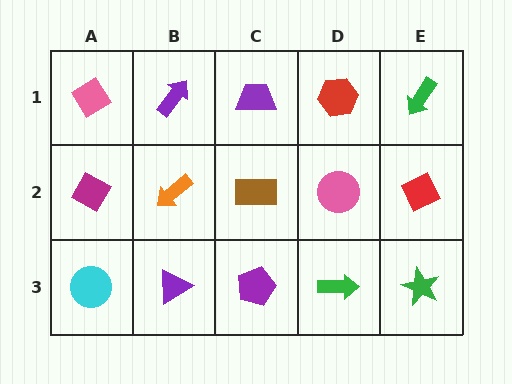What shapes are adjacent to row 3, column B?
An orange arrow (row 2, column B), a cyan circle (row 3, column A), a purple pentagon (row 3, column C).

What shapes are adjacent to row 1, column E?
A red diamond (row 2, column E), a red hexagon (row 1, column D).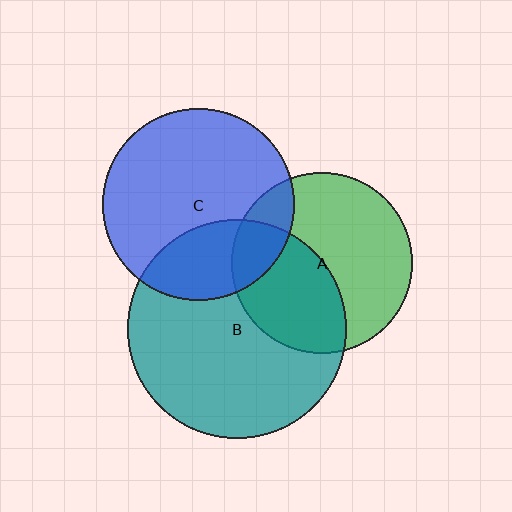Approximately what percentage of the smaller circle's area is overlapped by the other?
Approximately 15%.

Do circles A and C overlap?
Yes.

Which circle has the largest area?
Circle B (teal).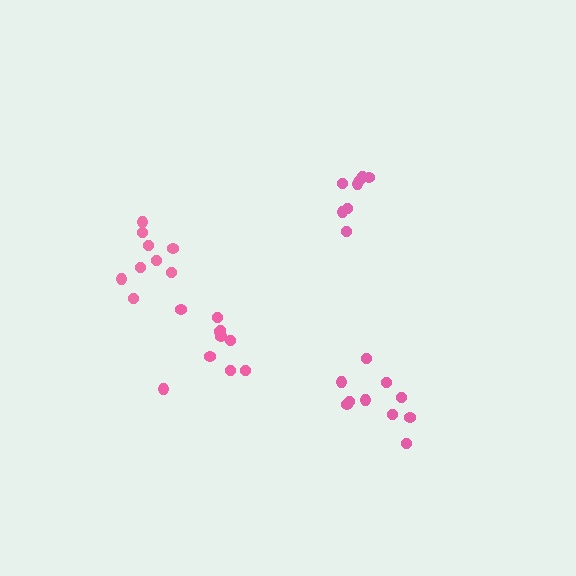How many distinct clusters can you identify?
There are 4 distinct clusters.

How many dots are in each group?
Group 1: 8 dots, Group 2: 10 dots, Group 3: 9 dots, Group 4: 10 dots (37 total).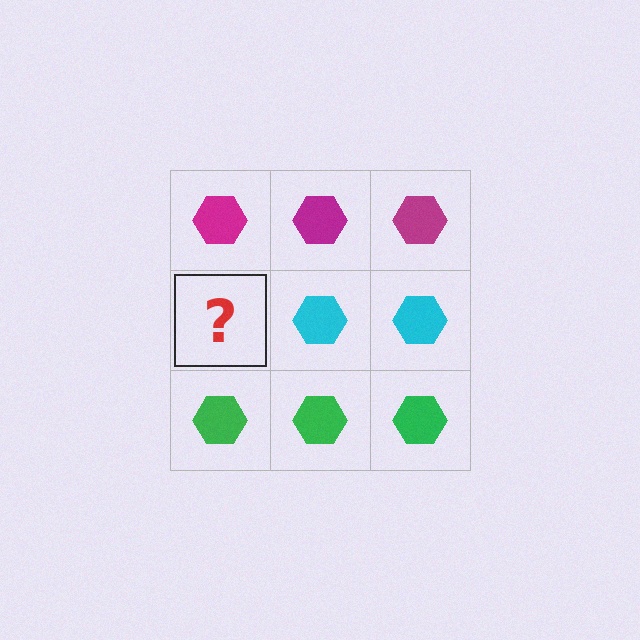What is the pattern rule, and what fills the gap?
The rule is that each row has a consistent color. The gap should be filled with a cyan hexagon.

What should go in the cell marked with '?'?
The missing cell should contain a cyan hexagon.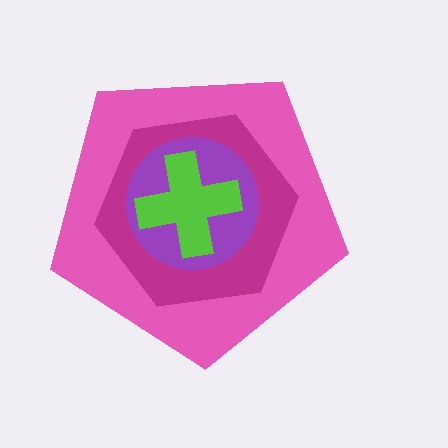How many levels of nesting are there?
4.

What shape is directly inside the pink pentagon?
The magenta hexagon.